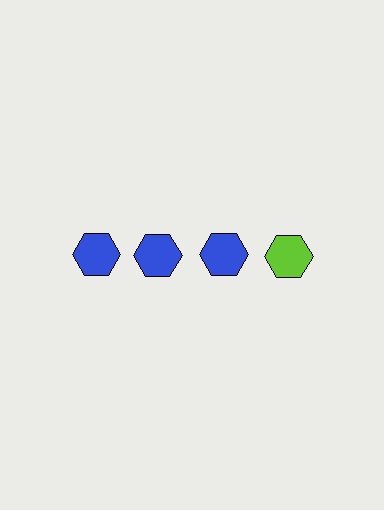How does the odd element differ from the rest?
It has a different color: lime instead of blue.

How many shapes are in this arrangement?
There are 4 shapes arranged in a grid pattern.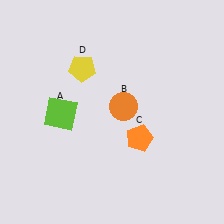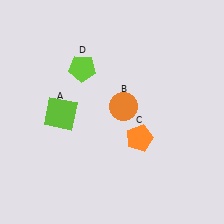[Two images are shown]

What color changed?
The pentagon (D) changed from yellow in Image 1 to lime in Image 2.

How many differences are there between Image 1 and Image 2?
There is 1 difference between the two images.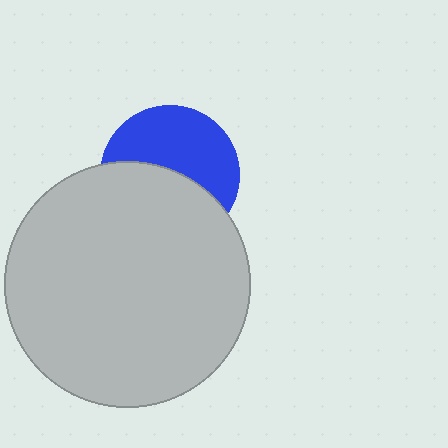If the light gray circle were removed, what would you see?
You would see the complete blue circle.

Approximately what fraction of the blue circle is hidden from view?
Roughly 49% of the blue circle is hidden behind the light gray circle.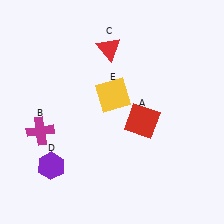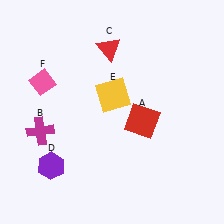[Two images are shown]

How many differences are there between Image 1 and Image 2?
There is 1 difference between the two images.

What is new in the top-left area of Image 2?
A pink diamond (F) was added in the top-left area of Image 2.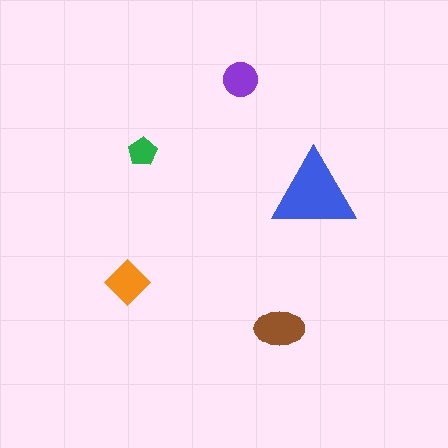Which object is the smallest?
The green pentagon.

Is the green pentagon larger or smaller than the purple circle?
Smaller.